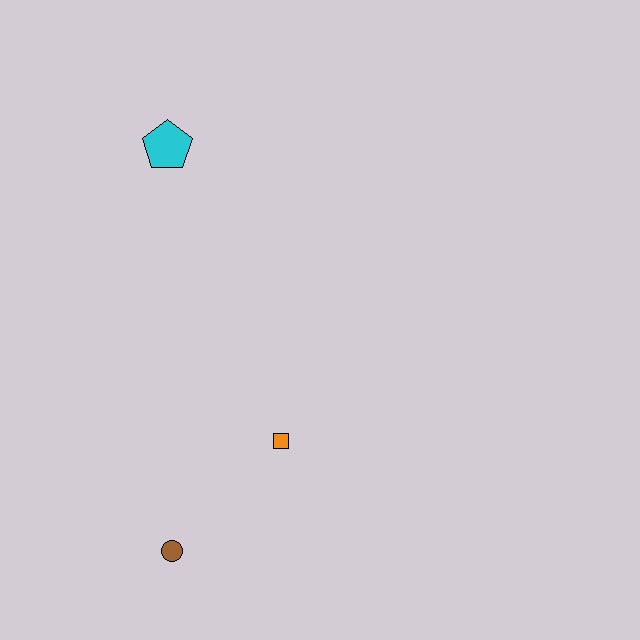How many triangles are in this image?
There are no triangles.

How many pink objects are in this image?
There are no pink objects.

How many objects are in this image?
There are 3 objects.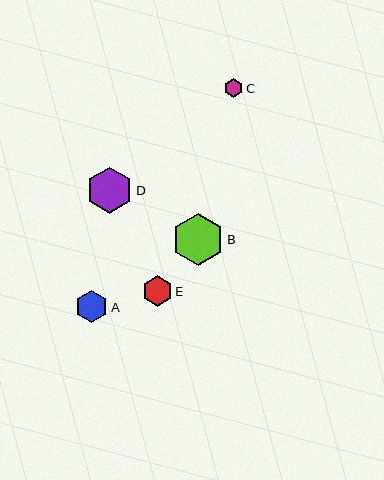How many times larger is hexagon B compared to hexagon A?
Hexagon B is approximately 1.6 times the size of hexagon A.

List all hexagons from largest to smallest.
From largest to smallest: B, D, A, E, C.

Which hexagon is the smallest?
Hexagon C is the smallest with a size of approximately 19 pixels.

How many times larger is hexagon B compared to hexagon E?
Hexagon B is approximately 1.7 times the size of hexagon E.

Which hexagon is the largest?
Hexagon B is the largest with a size of approximately 52 pixels.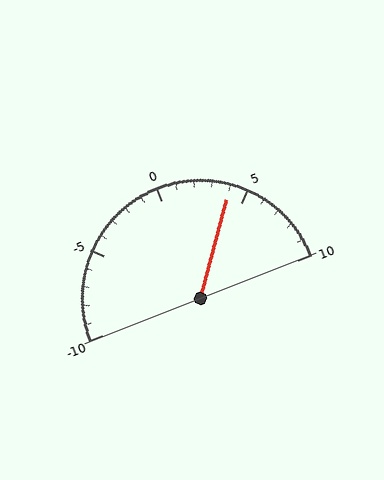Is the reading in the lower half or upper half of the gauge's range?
The reading is in the upper half of the range (-10 to 10).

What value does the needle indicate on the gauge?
The needle indicates approximately 4.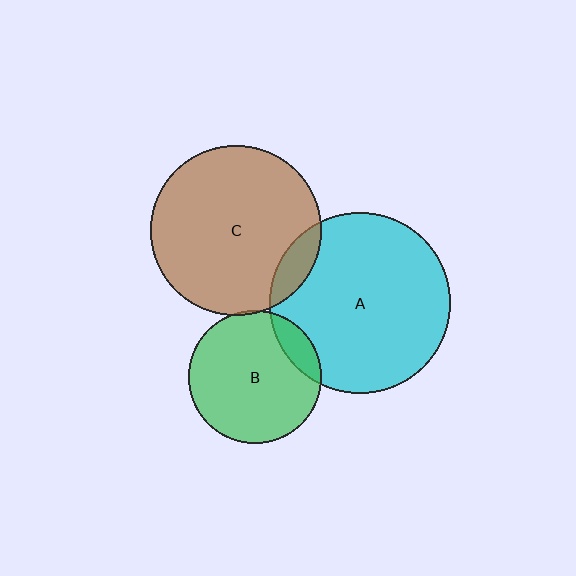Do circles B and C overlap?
Yes.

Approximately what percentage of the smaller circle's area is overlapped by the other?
Approximately 5%.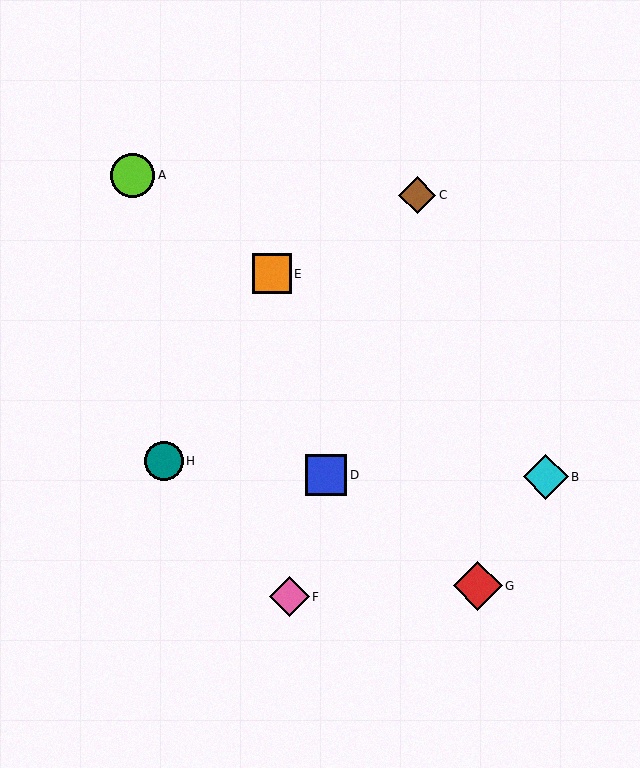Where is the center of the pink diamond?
The center of the pink diamond is at (289, 597).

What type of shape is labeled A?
Shape A is a lime circle.